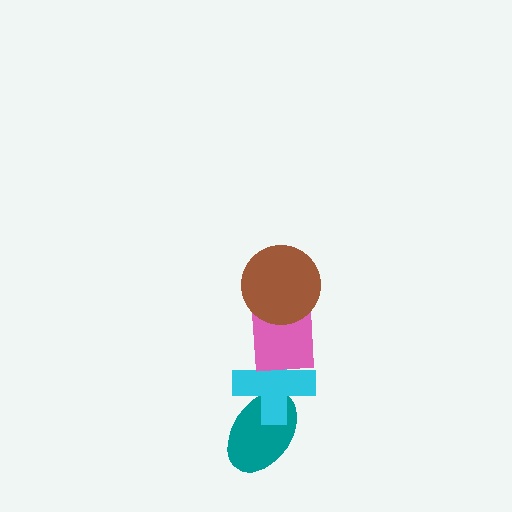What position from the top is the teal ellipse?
The teal ellipse is 4th from the top.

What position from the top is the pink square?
The pink square is 2nd from the top.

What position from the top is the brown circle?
The brown circle is 1st from the top.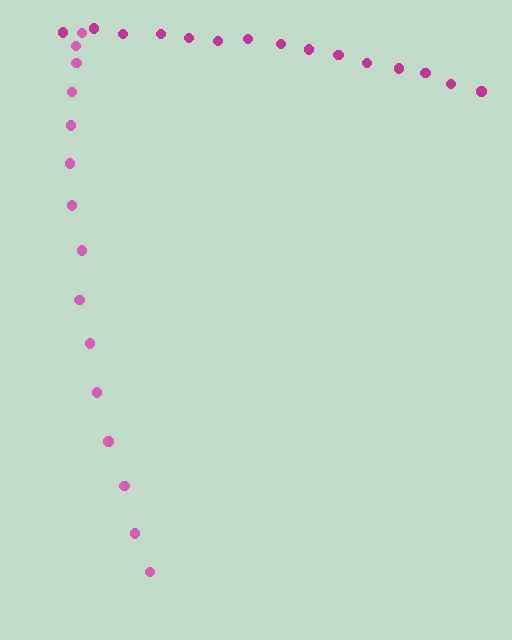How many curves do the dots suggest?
There are 2 distinct paths.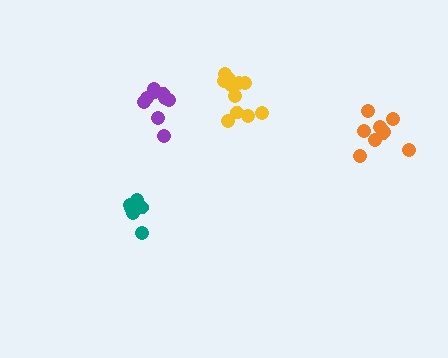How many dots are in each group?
Group 1: 6 dots, Group 2: 11 dots, Group 3: 9 dots, Group 4: 9 dots (35 total).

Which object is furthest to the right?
The orange cluster is rightmost.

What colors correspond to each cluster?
The clusters are colored: teal, yellow, orange, purple.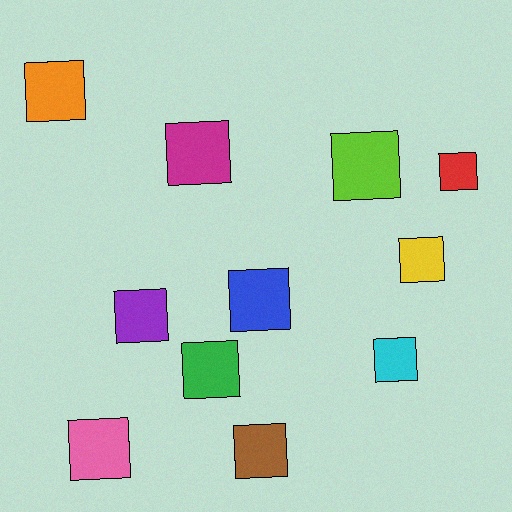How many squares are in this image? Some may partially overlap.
There are 11 squares.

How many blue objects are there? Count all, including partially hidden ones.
There is 1 blue object.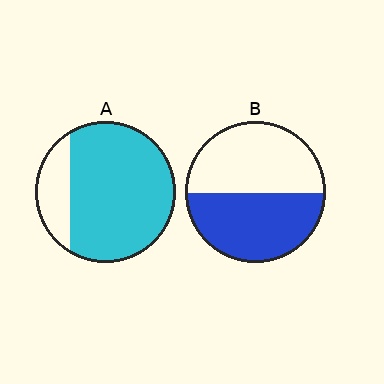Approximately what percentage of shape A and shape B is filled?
A is approximately 80% and B is approximately 50%.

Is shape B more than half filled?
Roughly half.